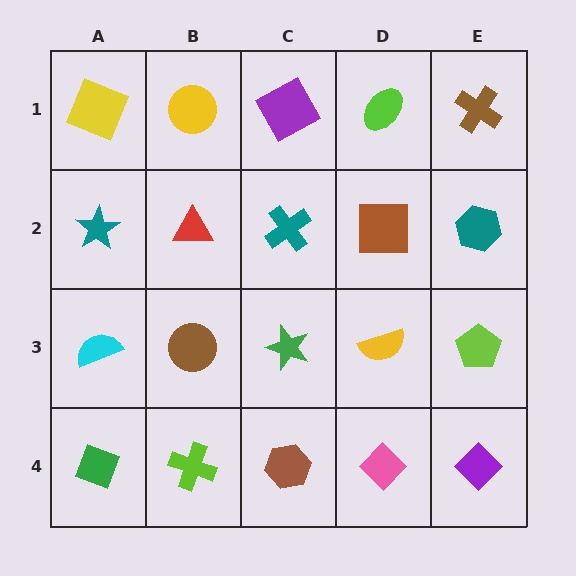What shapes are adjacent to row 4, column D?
A yellow semicircle (row 3, column D), a brown hexagon (row 4, column C), a purple diamond (row 4, column E).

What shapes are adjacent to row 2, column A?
A yellow square (row 1, column A), a cyan semicircle (row 3, column A), a red triangle (row 2, column B).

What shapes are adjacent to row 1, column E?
A teal hexagon (row 2, column E), a lime ellipse (row 1, column D).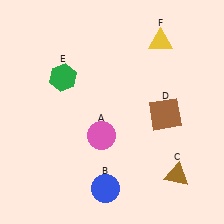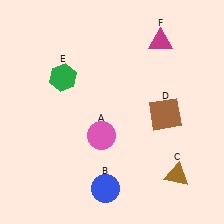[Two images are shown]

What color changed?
The triangle (F) changed from yellow in Image 1 to magenta in Image 2.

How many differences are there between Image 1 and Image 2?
There is 1 difference between the two images.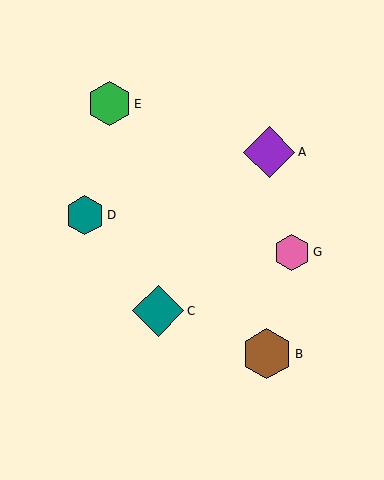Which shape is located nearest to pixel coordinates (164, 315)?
The teal diamond (labeled C) at (158, 311) is nearest to that location.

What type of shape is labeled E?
Shape E is a green hexagon.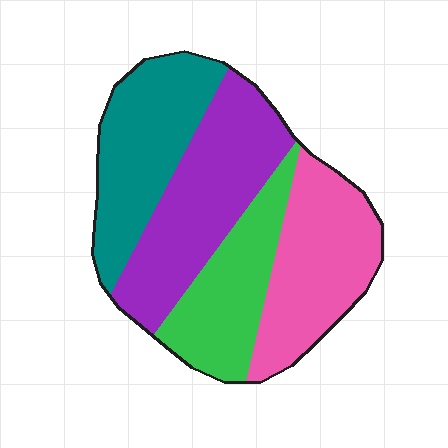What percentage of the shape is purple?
Purple takes up between a sixth and a third of the shape.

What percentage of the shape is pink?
Pink covers 26% of the shape.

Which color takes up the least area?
Green, at roughly 20%.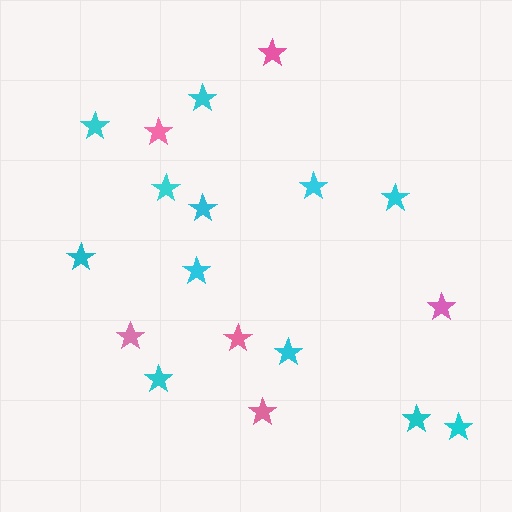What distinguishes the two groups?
There are 2 groups: one group of cyan stars (12) and one group of pink stars (6).